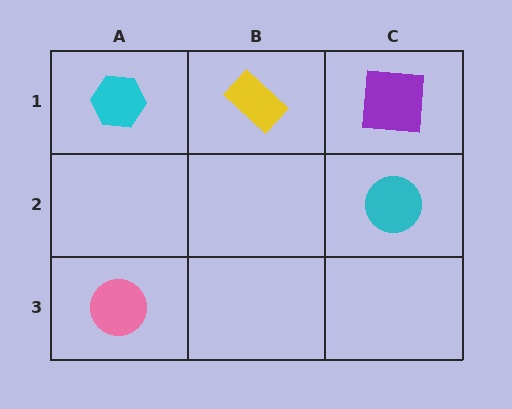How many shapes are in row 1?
3 shapes.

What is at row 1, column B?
A yellow rectangle.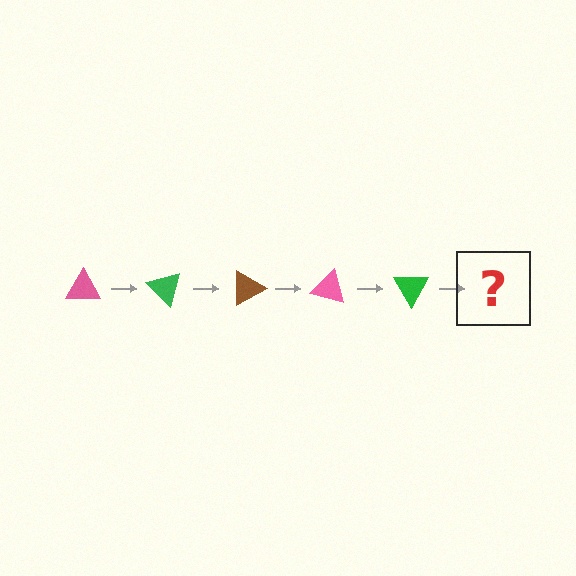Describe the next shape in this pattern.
It should be a brown triangle, rotated 225 degrees from the start.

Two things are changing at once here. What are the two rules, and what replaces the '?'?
The two rules are that it rotates 45 degrees each step and the color cycles through pink, green, and brown. The '?' should be a brown triangle, rotated 225 degrees from the start.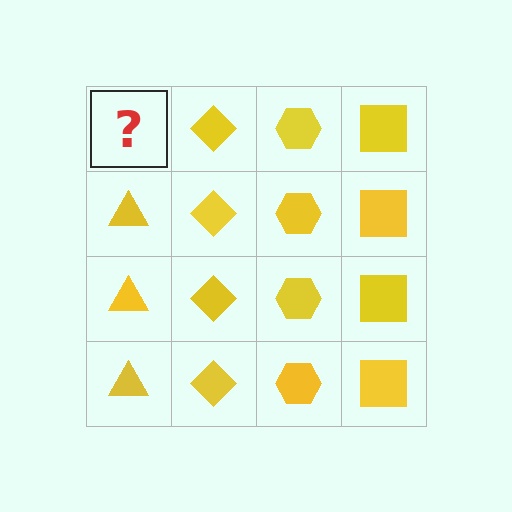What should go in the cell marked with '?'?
The missing cell should contain a yellow triangle.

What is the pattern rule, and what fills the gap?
The rule is that each column has a consistent shape. The gap should be filled with a yellow triangle.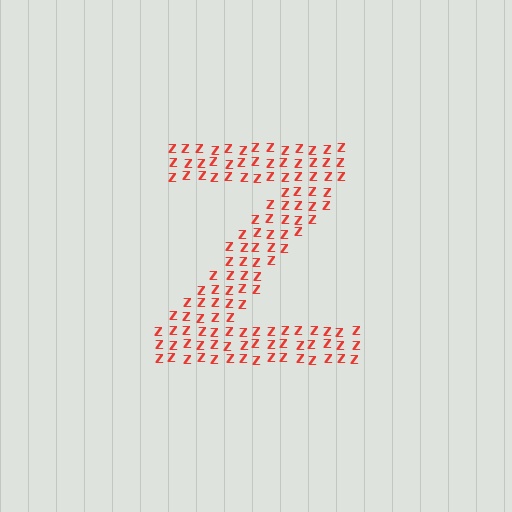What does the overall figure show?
The overall figure shows the letter Z.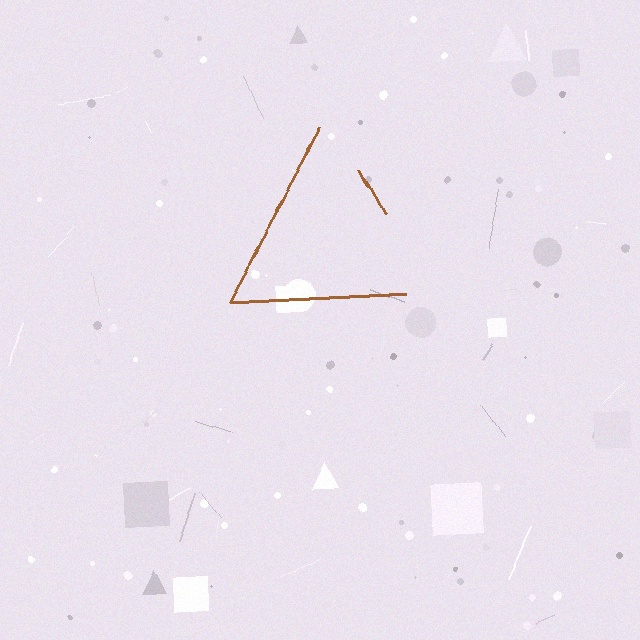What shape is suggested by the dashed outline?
The dashed outline suggests a triangle.